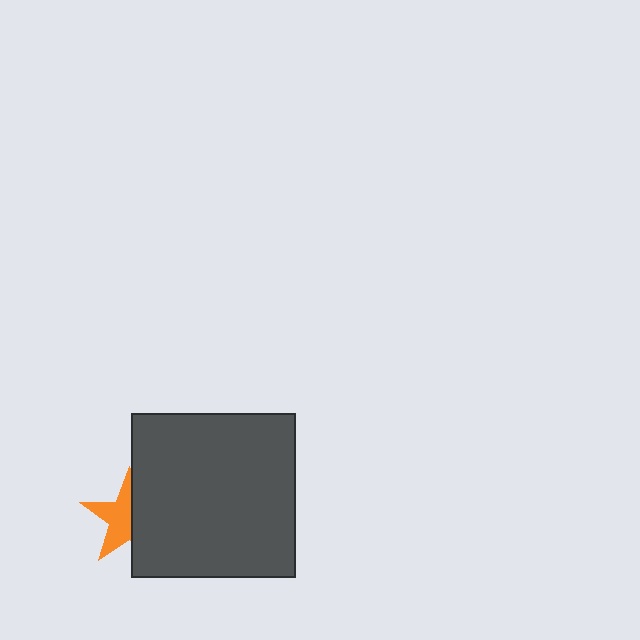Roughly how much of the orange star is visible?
About half of it is visible (roughly 56%).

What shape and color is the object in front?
The object in front is a dark gray square.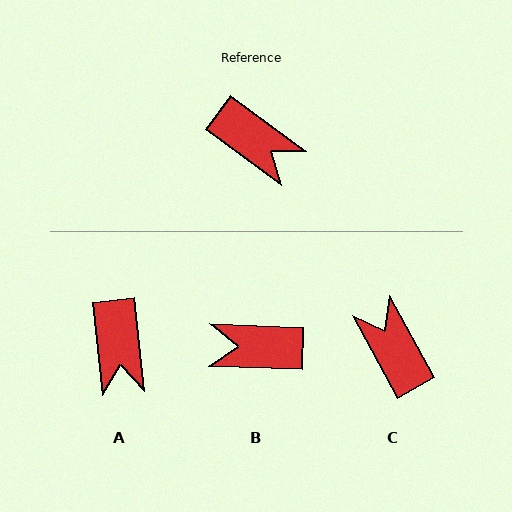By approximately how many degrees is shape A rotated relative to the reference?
Approximately 47 degrees clockwise.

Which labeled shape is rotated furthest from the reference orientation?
C, about 155 degrees away.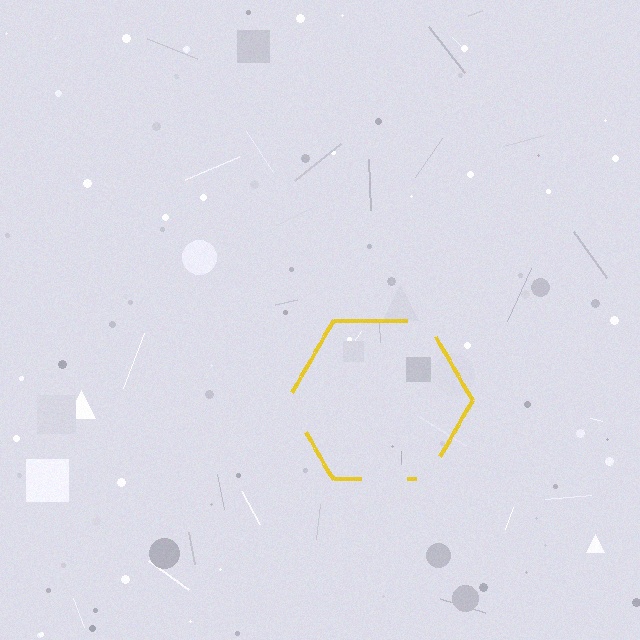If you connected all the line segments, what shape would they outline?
They would outline a hexagon.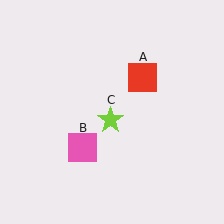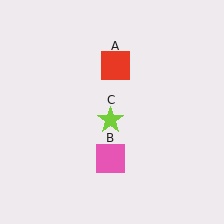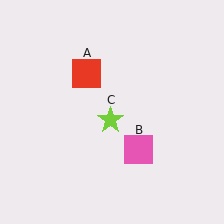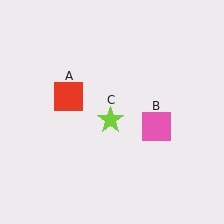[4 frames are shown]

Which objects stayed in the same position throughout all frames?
Lime star (object C) remained stationary.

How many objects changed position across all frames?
2 objects changed position: red square (object A), pink square (object B).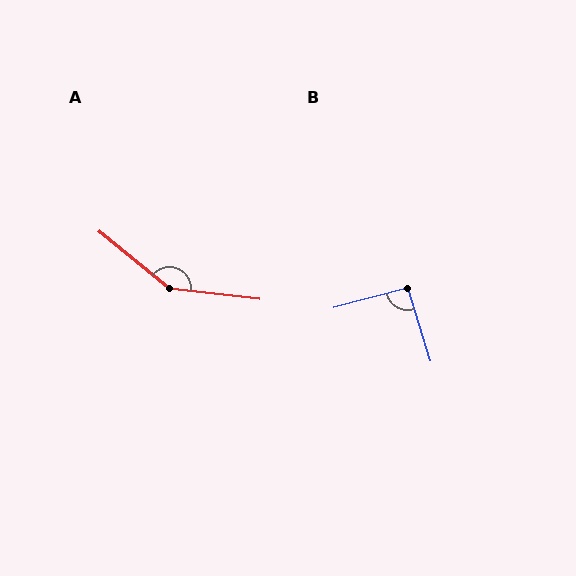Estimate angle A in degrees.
Approximately 147 degrees.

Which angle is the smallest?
B, at approximately 93 degrees.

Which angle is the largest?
A, at approximately 147 degrees.